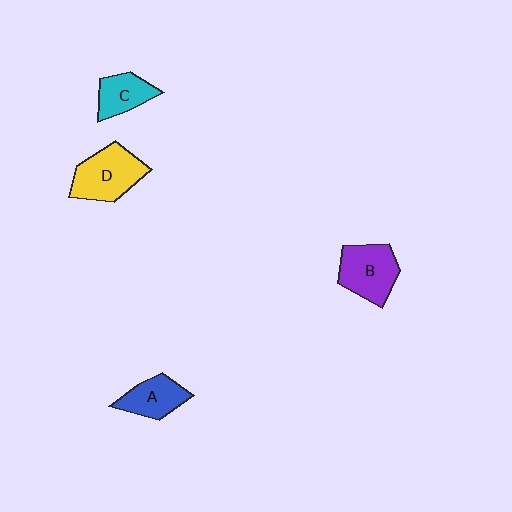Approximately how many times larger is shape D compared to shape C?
Approximately 1.6 times.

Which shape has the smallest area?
Shape C (cyan).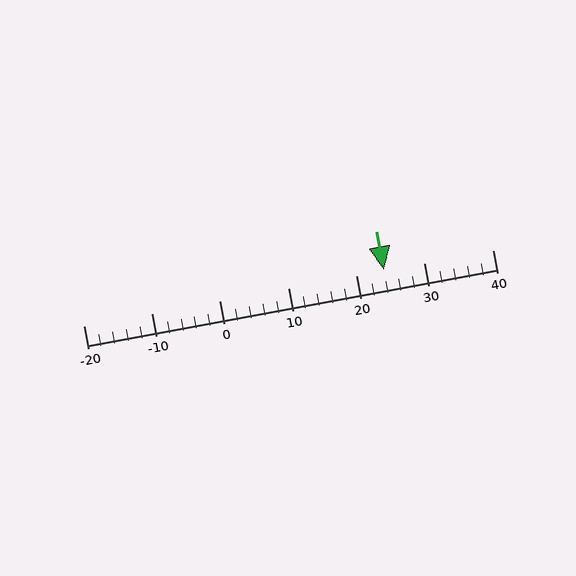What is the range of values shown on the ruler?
The ruler shows values from -20 to 40.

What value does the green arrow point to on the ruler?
The green arrow points to approximately 24.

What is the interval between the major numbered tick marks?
The major tick marks are spaced 10 units apart.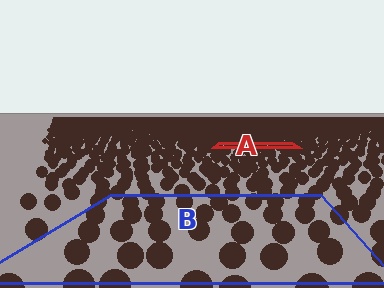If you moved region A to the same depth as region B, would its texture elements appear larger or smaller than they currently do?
They would appear larger. At a closer depth, the same texture elements are projected at a bigger on-screen size.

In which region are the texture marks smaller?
The texture marks are smaller in region A, because it is farther away.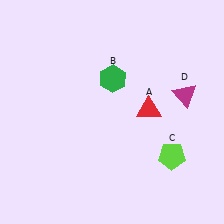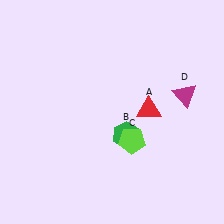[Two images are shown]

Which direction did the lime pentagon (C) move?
The lime pentagon (C) moved left.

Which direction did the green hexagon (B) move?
The green hexagon (B) moved down.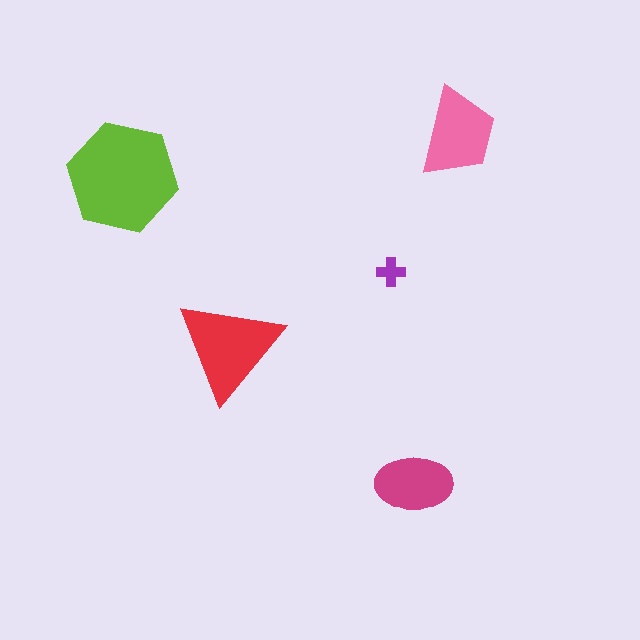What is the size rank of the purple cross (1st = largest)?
5th.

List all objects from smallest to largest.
The purple cross, the magenta ellipse, the pink trapezoid, the red triangle, the lime hexagon.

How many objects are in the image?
There are 5 objects in the image.